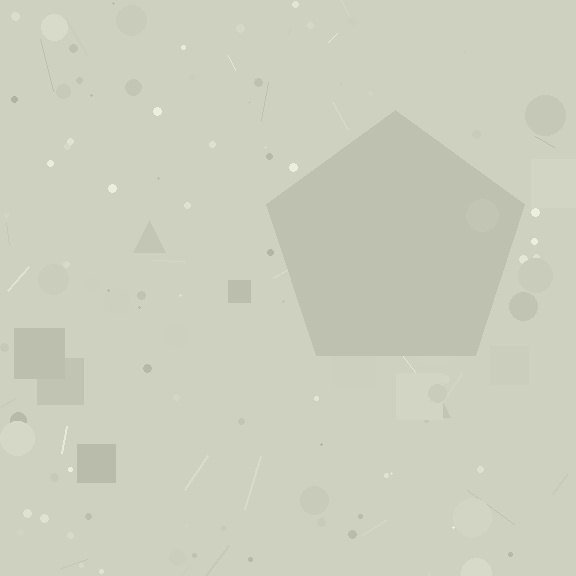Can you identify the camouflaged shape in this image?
The camouflaged shape is a pentagon.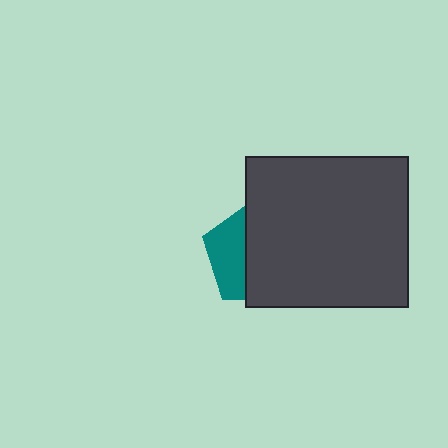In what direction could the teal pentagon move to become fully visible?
The teal pentagon could move left. That would shift it out from behind the dark gray rectangle entirely.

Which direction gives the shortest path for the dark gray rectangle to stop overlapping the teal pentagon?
Moving right gives the shortest separation.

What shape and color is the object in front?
The object in front is a dark gray rectangle.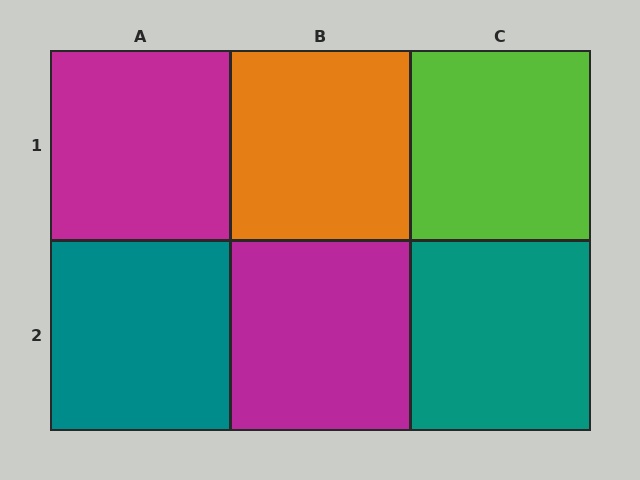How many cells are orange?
1 cell is orange.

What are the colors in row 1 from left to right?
Magenta, orange, lime.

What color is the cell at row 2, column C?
Teal.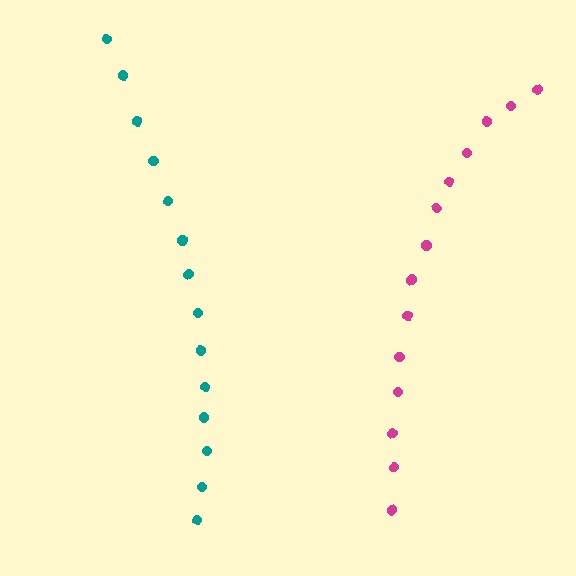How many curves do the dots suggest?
There are 2 distinct paths.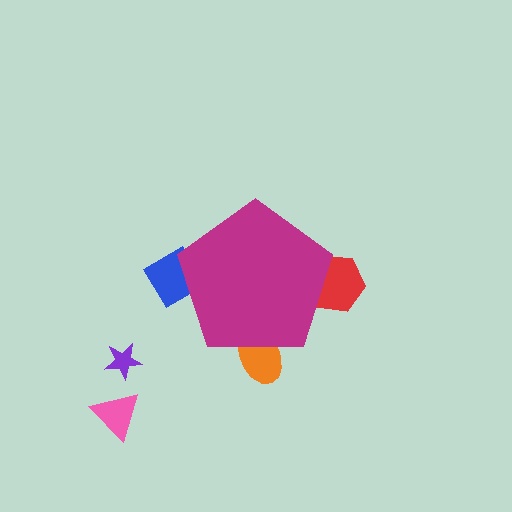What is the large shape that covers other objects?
A magenta pentagon.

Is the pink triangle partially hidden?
No, the pink triangle is fully visible.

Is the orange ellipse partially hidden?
Yes, the orange ellipse is partially hidden behind the magenta pentagon.